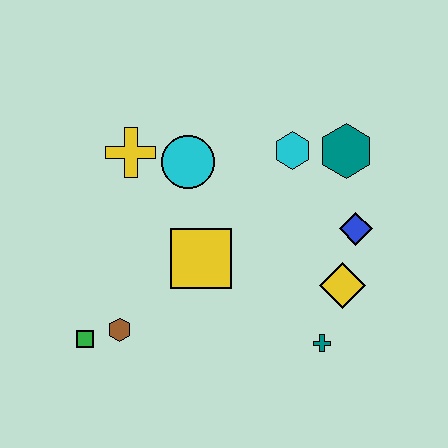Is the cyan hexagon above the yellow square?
Yes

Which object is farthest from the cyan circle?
The teal cross is farthest from the cyan circle.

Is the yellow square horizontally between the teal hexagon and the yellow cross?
Yes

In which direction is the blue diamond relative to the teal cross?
The blue diamond is above the teal cross.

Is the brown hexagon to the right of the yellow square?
No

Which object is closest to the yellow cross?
The cyan circle is closest to the yellow cross.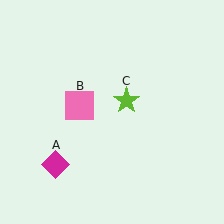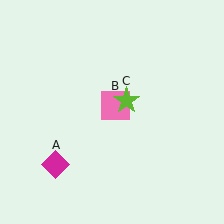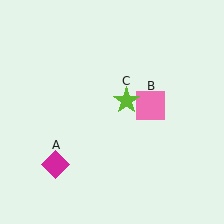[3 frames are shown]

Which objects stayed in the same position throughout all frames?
Magenta diamond (object A) and lime star (object C) remained stationary.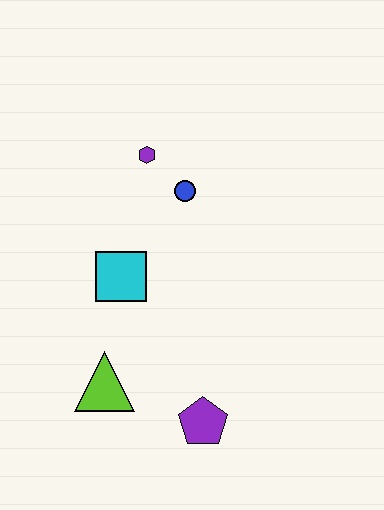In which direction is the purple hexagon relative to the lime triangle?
The purple hexagon is above the lime triangle.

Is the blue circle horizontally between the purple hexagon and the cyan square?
No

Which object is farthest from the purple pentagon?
The purple hexagon is farthest from the purple pentagon.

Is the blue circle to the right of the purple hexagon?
Yes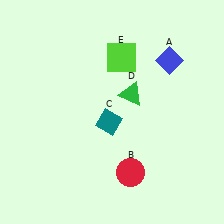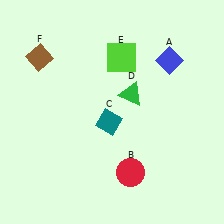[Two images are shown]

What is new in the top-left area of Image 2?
A brown diamond (F) was added in the top-left area of Image 2.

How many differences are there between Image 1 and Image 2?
There is 1 difference between the two images.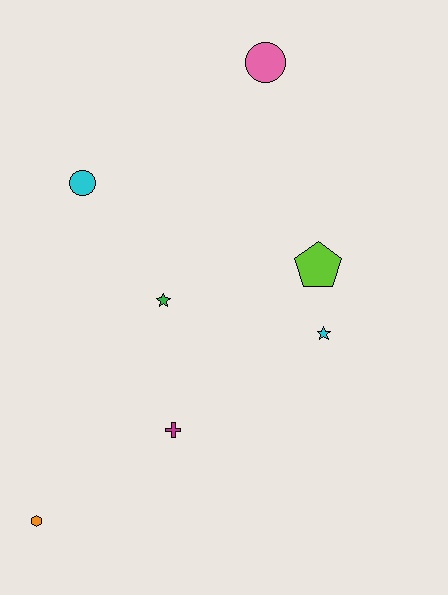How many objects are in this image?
There are 7 objects.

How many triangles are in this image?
There are no triangles.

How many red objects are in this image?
There are no red objects.